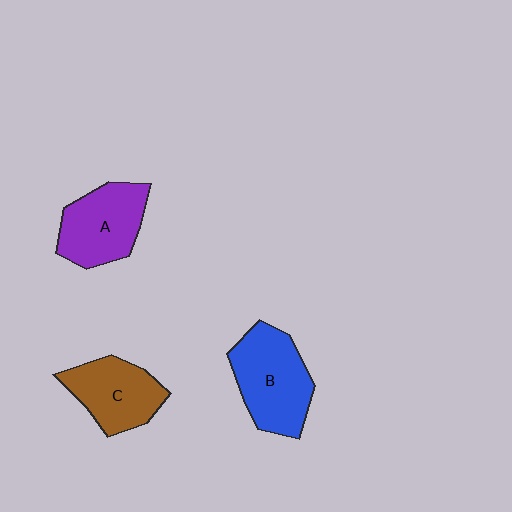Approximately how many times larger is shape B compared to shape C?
Approximately 1.2 times.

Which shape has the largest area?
Shape B (blue).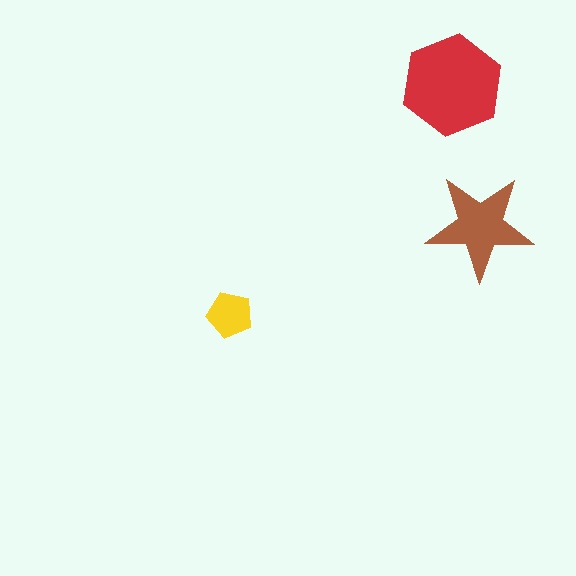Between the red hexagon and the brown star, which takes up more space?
The red hexagon.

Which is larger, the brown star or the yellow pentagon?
The brown star.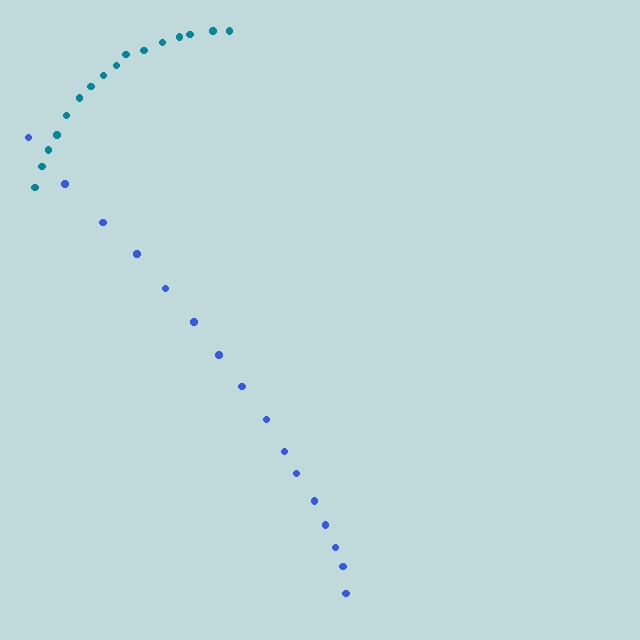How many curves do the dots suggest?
There are 2 distinct paths.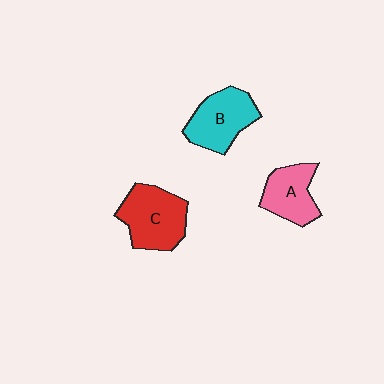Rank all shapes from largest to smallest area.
From largest to smallest: C (red), B (cyan), A (pink).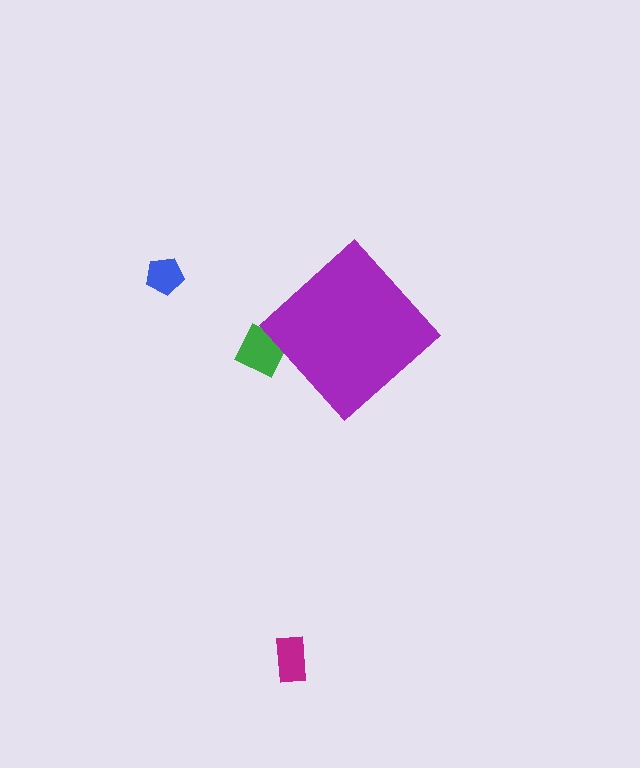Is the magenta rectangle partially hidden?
No, the magenta rectangle is fully visible.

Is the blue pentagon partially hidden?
No, the blue pentagon is fully visible.